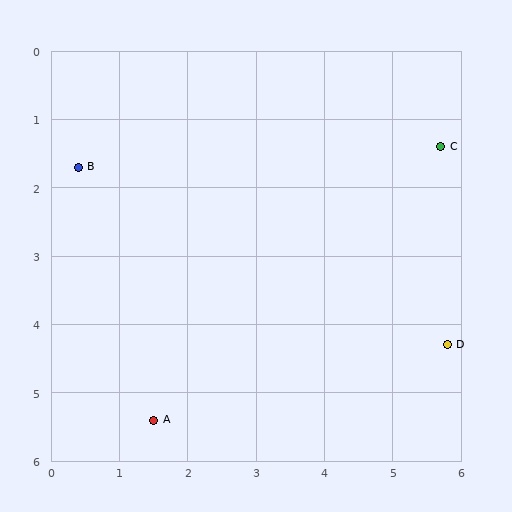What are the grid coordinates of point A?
Point A is at approximately (1.5, 5.4).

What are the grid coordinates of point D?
Point D is at approximately (5.8, 4.3).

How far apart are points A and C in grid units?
Points A and C are about 5.8 grid units apart.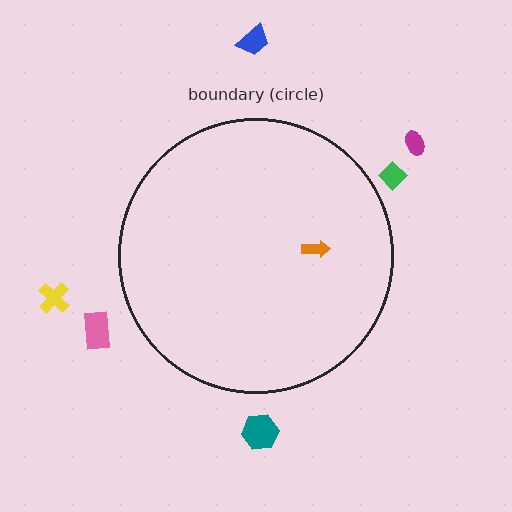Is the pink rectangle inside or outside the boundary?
Outside.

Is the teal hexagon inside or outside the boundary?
Outside.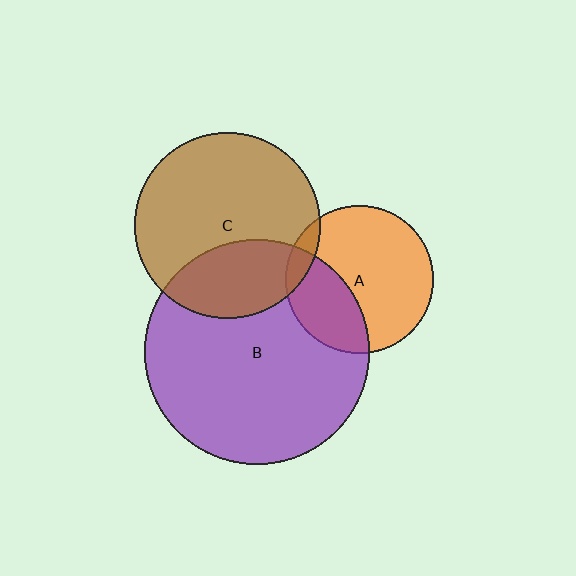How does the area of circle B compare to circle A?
Approximately 2.3 times.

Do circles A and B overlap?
Yes.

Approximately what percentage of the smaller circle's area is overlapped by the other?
Approximately 35%.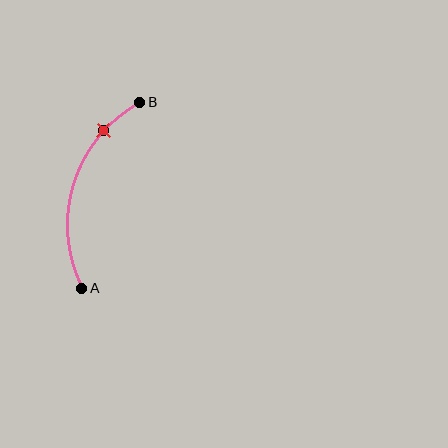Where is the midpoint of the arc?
The arc midpoint is the point on the curve farthest from the straight line joining A and B. It sits to the left of that line.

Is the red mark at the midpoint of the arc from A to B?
No. The red mark lies on the arc but is closer to endpoint B. The arc midpoint would be at the point on the curve equidistant along the arc from both A and B.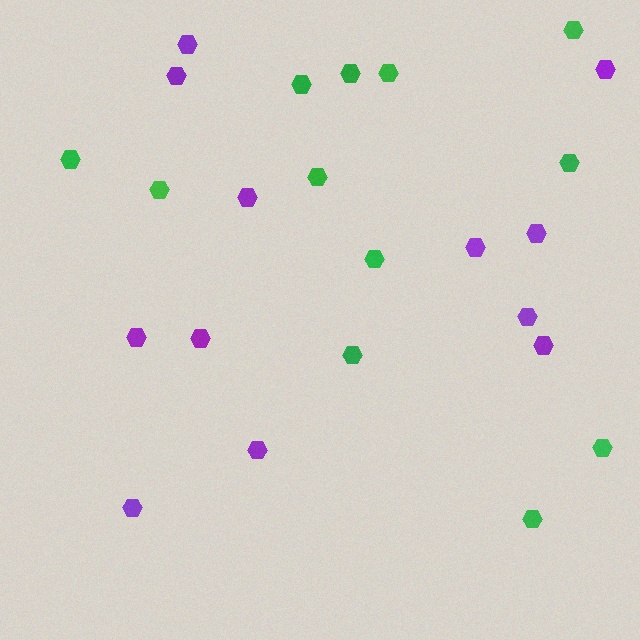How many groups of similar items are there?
There are 2 groups: one group of green hexagons (12) and one group of purple hexagons (12).